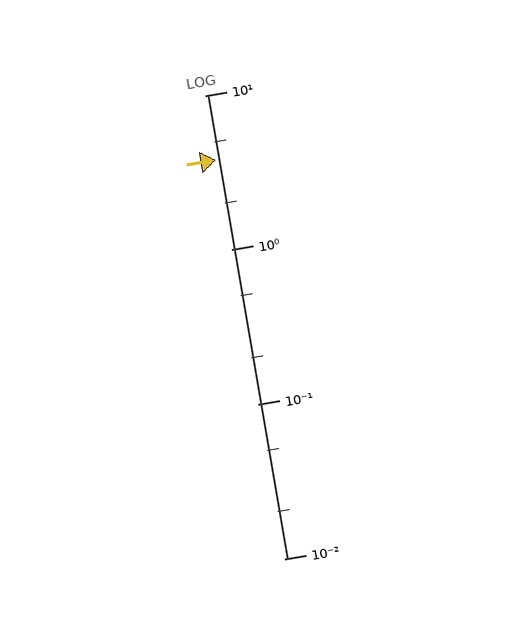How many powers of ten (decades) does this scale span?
The scale spans 3 decades, from 0.01 to 10.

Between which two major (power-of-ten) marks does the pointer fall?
The pointer is between 1 and 10.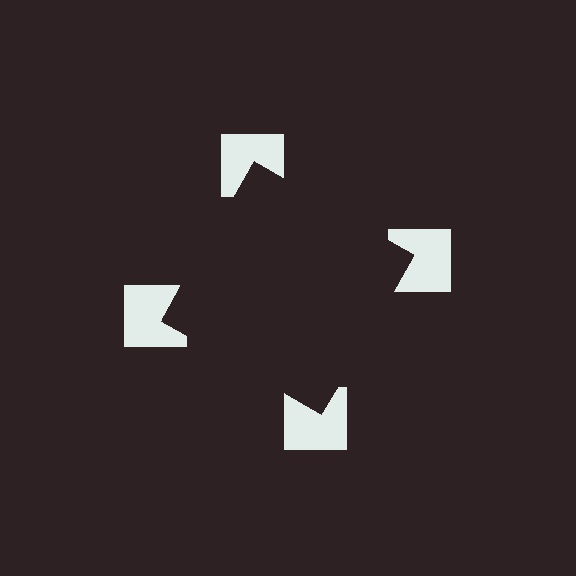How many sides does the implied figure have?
4 sides.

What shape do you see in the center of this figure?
An illusory square — its edges are inferred from the aligned wedge cuts in the notched squares, not physically drawn.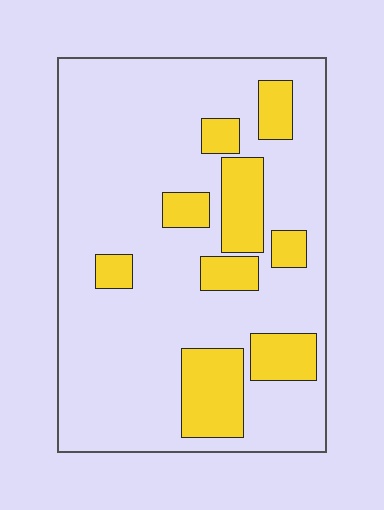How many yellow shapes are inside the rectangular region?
9.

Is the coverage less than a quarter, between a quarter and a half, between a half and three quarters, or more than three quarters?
Less than a quarter.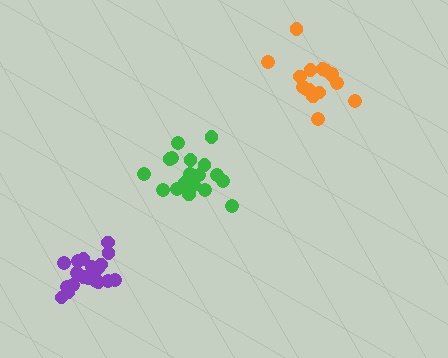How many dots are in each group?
Group 1: 19 dots, Group 2: 16 dots, Group 3: 18 dots (53 total).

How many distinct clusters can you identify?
There are 3 distinct clusters.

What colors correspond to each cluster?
The clusters are colored: purple, orange, green.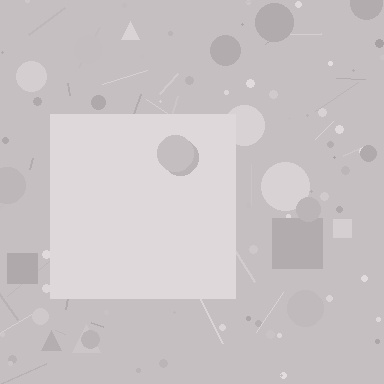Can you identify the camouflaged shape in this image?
The camouflaged shape is a square.